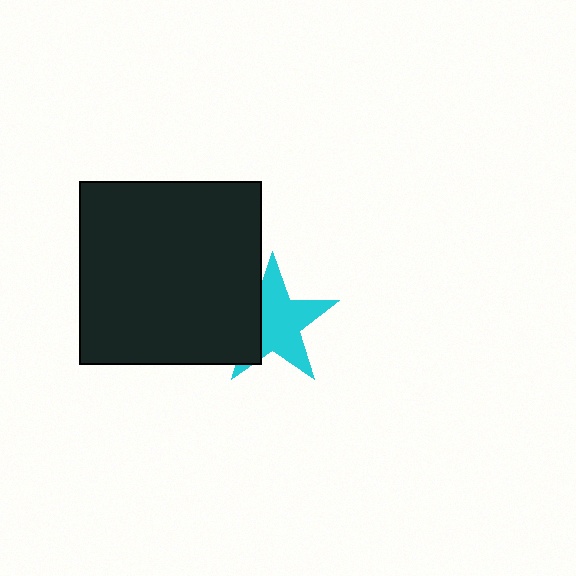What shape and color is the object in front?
The object in front is a black square.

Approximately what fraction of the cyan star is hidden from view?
Roughly 32% of the cyan star is hidden behind the black square.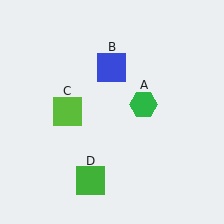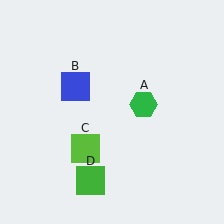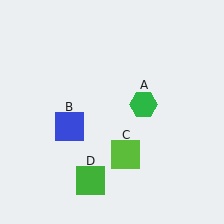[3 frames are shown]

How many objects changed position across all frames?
2 objects changed position: blue square (object B), lime square (object C).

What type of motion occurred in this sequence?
The blue square (object B), lime square (object C) rotated counterclockwise around the center of the scene.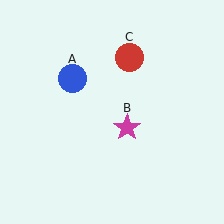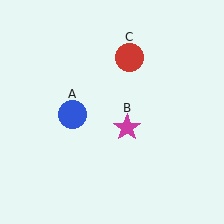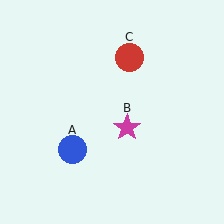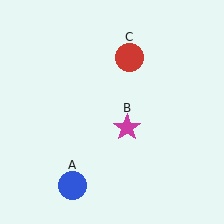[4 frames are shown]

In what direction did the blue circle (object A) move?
The blue circle (object A) moved down.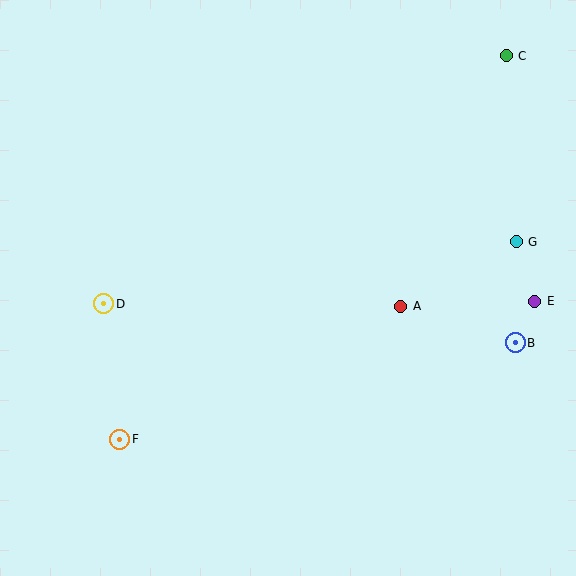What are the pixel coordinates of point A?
Point A is at (401, 306).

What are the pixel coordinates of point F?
Point F is at (120, 439).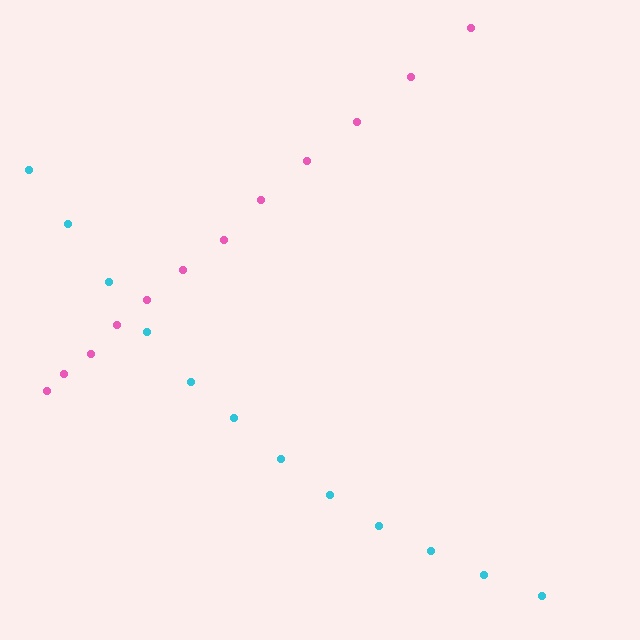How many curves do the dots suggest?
There are 2 distinct paths.